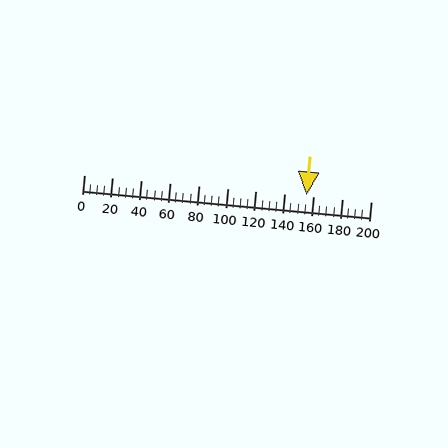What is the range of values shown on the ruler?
The ruler shows values from 0 to 200.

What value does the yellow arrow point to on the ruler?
The yellow arrow points to approximately 155.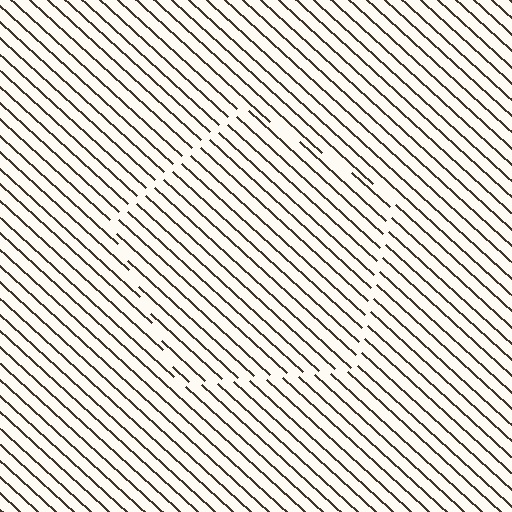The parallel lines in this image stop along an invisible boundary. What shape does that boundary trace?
An illusory pentagon. The interior of the shape contains the same grating, shifted by half a period — the contour is defined by the phase discontinuity where line-ends from the inner and outer gratings abut.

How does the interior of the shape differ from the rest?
The interior of the shape contains the same grating, shifted by half a period — the contour is defined by the phase discontinuity where line-ends from the inner and outer gratings abut.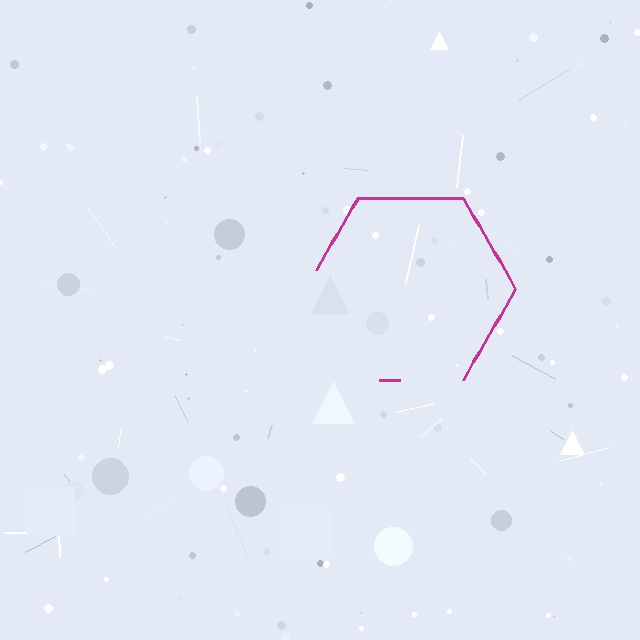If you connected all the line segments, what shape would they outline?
They would outline a hexagon.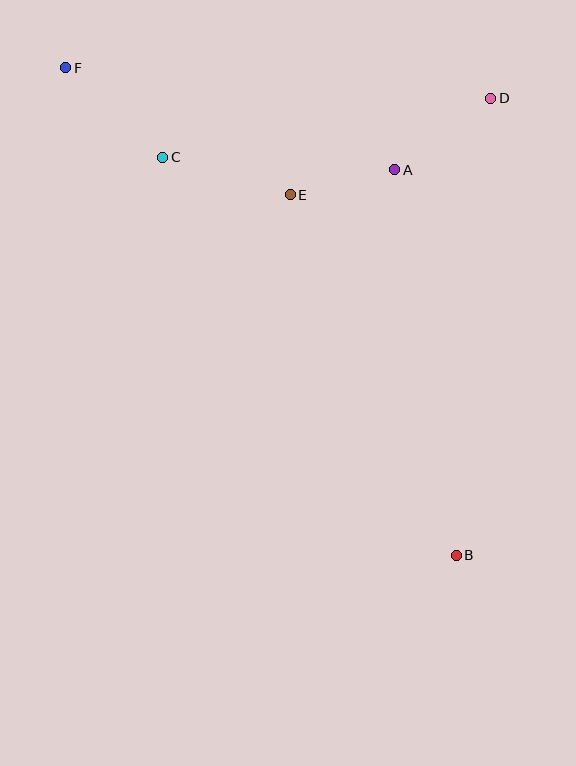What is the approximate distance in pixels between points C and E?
The distance between C and E is approximately 133 pixels.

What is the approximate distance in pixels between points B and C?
The distance between B and C is approximately 495 pixels.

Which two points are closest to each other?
Points A and E are closest to each other.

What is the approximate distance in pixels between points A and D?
The distance between A and D is approximately 120 pixels.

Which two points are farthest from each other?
Points B and F are farthest from each other.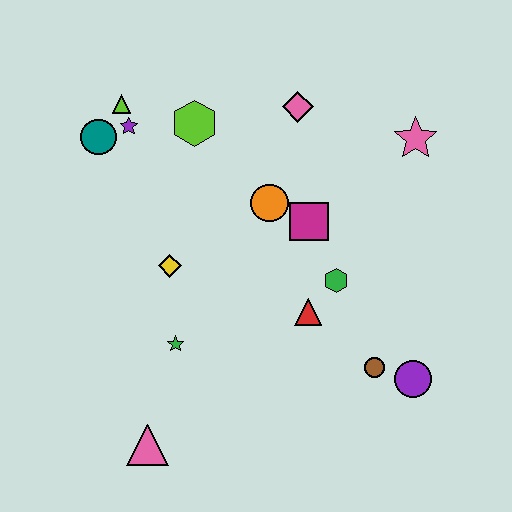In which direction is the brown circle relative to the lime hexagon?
The brown circle is below the lime hexagon.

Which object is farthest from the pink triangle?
The pink star is farthest from the pink triangle.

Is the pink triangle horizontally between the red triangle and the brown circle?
No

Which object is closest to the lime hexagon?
The purple star is closest to the lime hexagon.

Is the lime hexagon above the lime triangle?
No